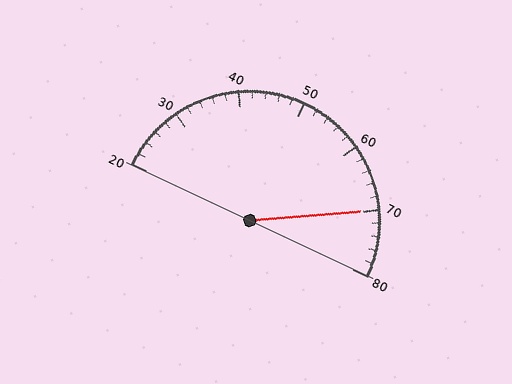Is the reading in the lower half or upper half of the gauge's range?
The reading is in the upper half of the range (20 to 80).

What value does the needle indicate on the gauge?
The needle indicates approximately 70.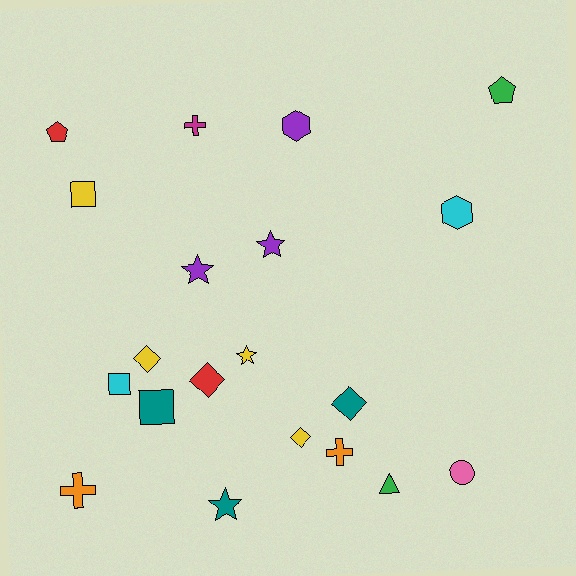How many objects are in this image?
There are 20 objects.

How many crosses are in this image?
There are 3 crosses.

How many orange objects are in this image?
There are 2 orange objects.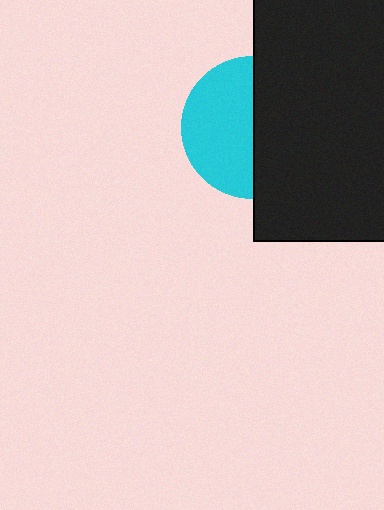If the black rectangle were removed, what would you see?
You would see the complete cyan circle.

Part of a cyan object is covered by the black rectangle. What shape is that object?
It is a circle.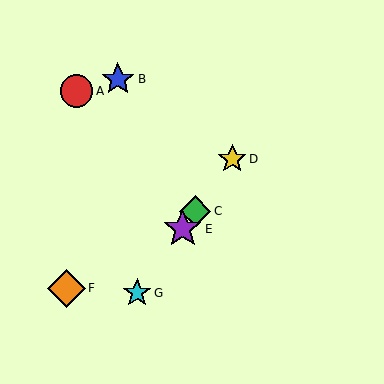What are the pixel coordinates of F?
Object F is at (67, 288).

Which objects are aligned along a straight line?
Objects C, D, E, G are aligned along a straight line.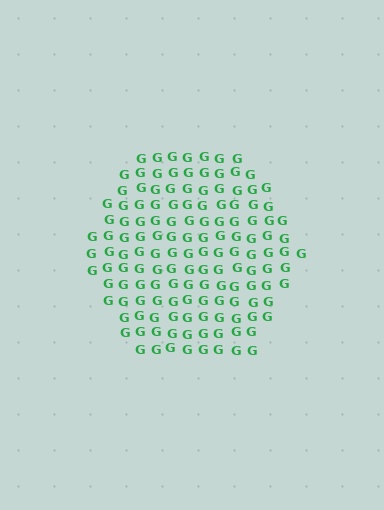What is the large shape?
The large shape is a hexagon.